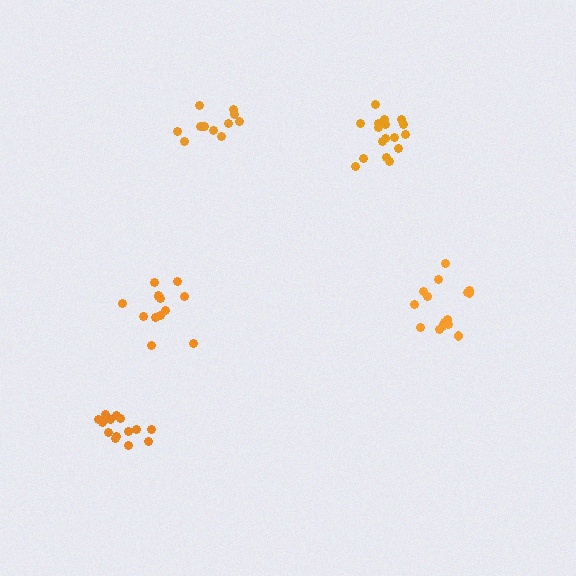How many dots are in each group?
Group 1: 13 dots, Group 2: 14 dots, Group 3: 17 dots, Group 4: 12 dots, Group 5: 15 dots (71 total).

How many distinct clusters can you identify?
There are 5 distinct clusters.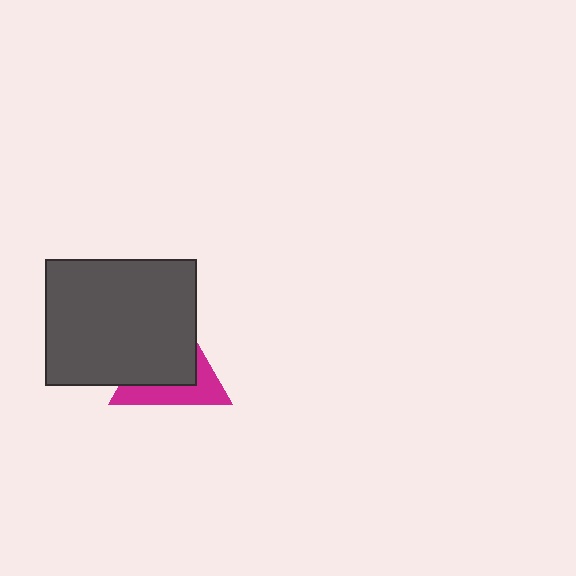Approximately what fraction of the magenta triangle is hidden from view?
Roughly 59% of the magenta triangle is hidden behind the dark gray rectangle.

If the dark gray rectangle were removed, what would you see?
You would see the complete magenta triangle.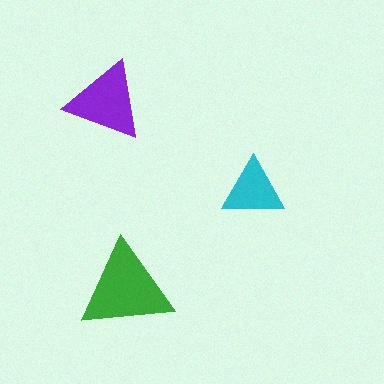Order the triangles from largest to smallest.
the green one, the purple one, the cyan one.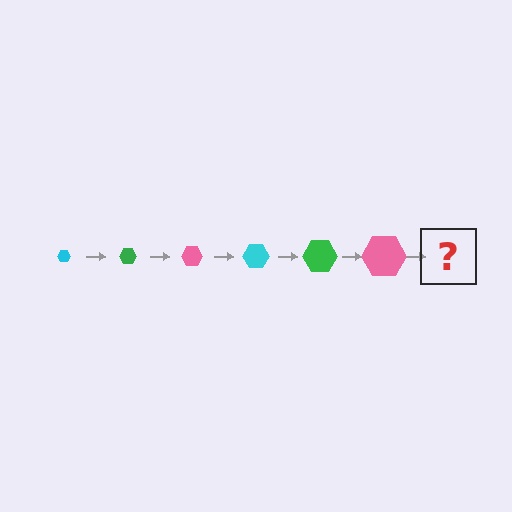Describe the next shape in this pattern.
It should be a cyan hexagon, larger than the previous one.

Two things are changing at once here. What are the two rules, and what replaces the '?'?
The two rules are that the hexagon grows larger each step and the color cycles through cyan, green, and pink. The '?' should be a cyan hexagon, larger than the previous one.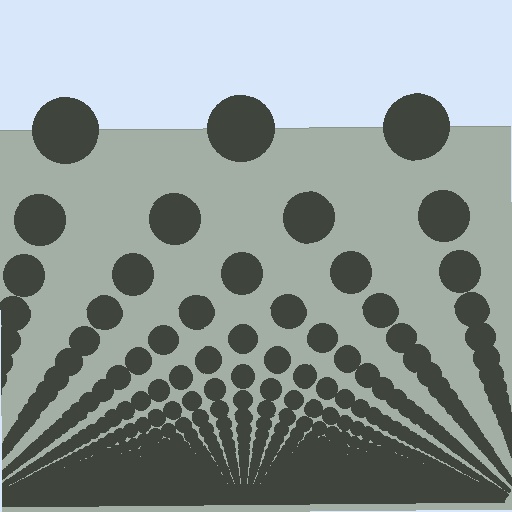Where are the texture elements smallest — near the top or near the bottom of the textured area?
Near the bottom.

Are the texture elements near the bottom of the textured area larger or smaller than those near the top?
Smaller. The gradient is inverted — elements near the bottom are smaller and denser.